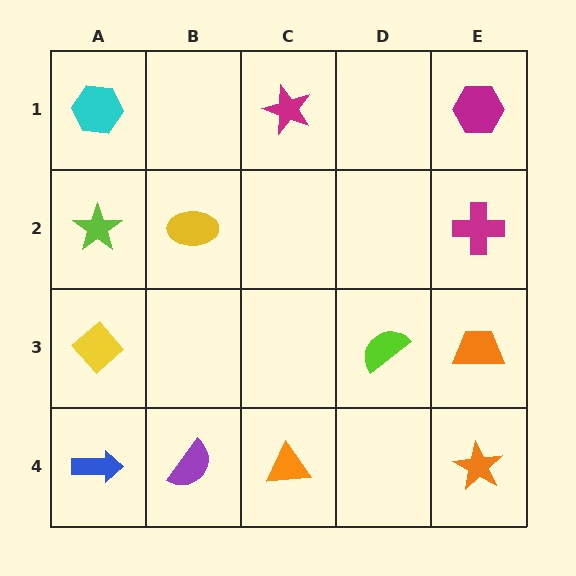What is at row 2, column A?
A lime star.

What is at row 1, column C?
A magenta star.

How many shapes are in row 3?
3 shapes.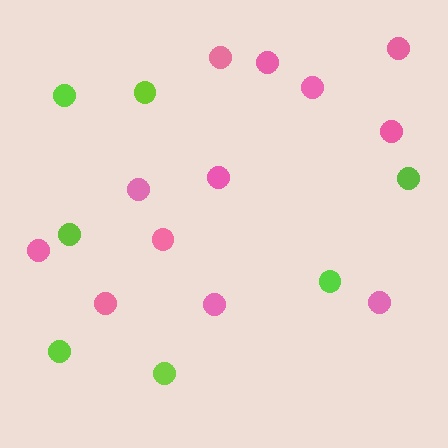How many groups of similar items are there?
There are 2 groups: one group of pink circles (12) and one group of lime circles (7).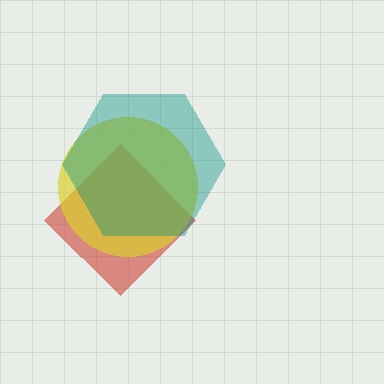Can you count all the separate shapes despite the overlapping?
Yes, there are 3 separate shapes.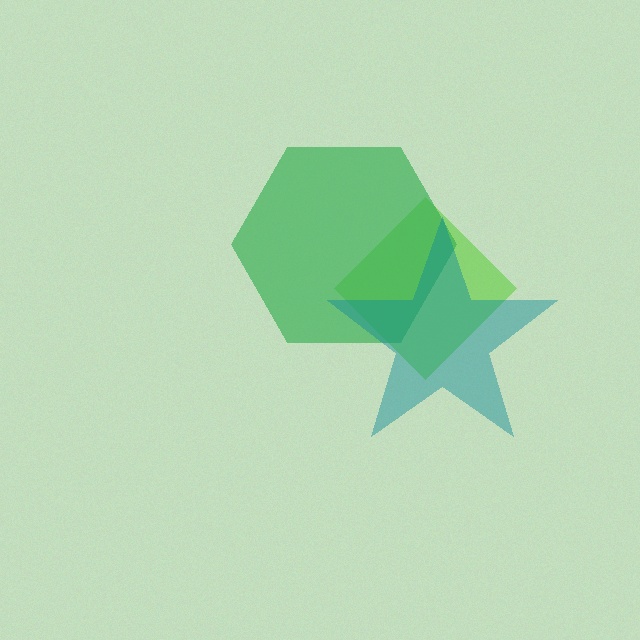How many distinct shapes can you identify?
There are 3 distinct shapes: a lime diamond, a green hexagon, a teal star.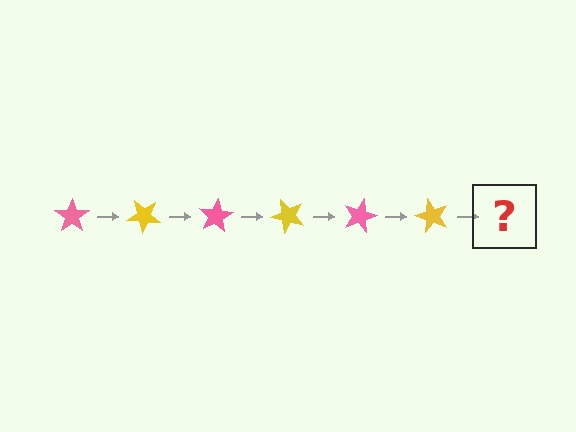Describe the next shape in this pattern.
It should be a pink star, rotated 240 degrees from the start.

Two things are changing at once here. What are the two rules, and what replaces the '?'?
The two rules are that it rotates 40 degrees each step and the color cycles through pink and yellow. The '?' should be a pink star, rotated 240 degrees from the start.